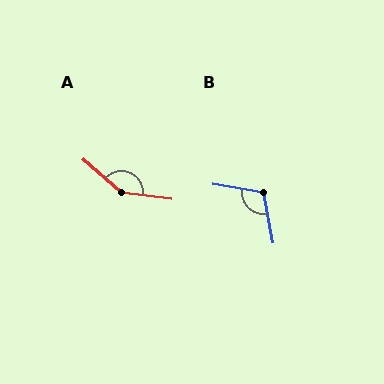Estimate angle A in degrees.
Approximately 146 degrees.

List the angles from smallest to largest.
B (111°), A (146°).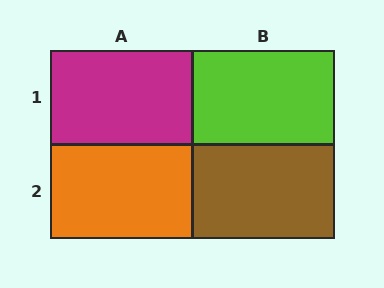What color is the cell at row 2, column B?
Brown.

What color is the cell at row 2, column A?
Orange.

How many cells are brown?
1 cell is brown.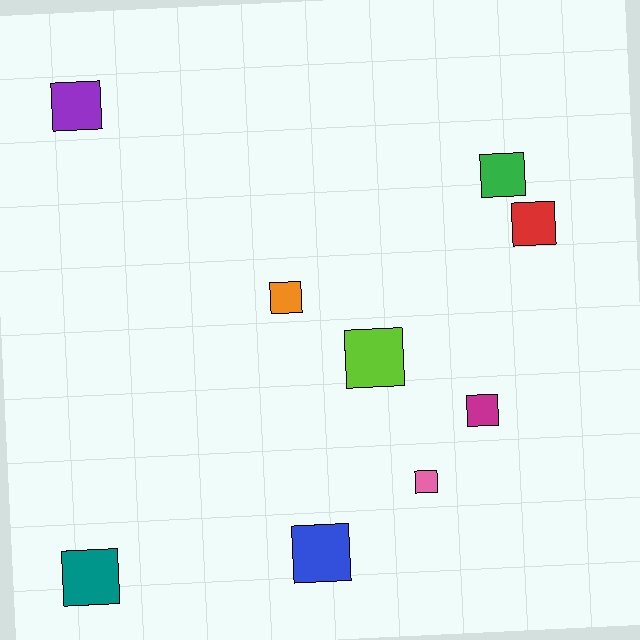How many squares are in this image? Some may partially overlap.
There are 9 squares.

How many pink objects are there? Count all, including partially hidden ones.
There is 1 pink object.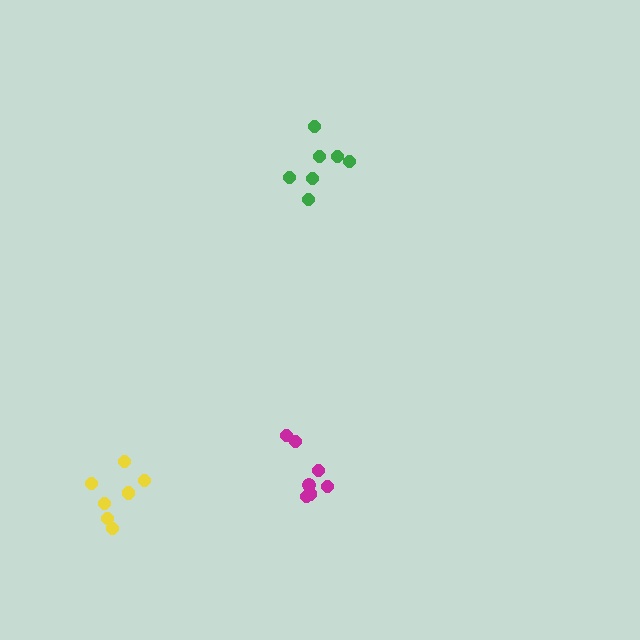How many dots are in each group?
Group 1: 7 dots, Group 2: 7 dots, Group 3: 7 dots (21 total).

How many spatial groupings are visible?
There are 3 spatial groupings.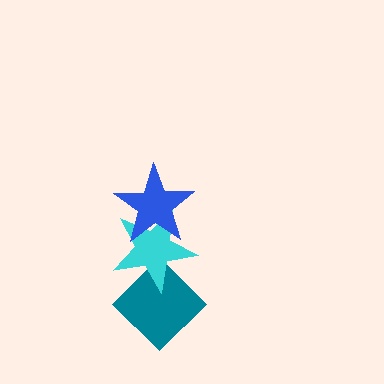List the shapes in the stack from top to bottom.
From top to bottom: the blue star, the cyan star, the teal diamond.